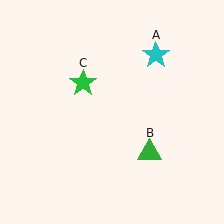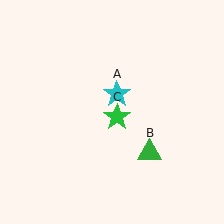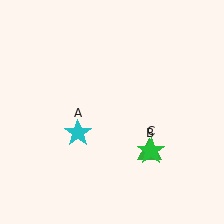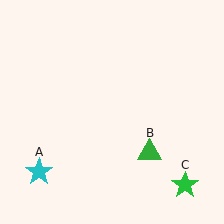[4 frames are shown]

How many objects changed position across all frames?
2 objects changed position: cyan star (object A), green star (object C).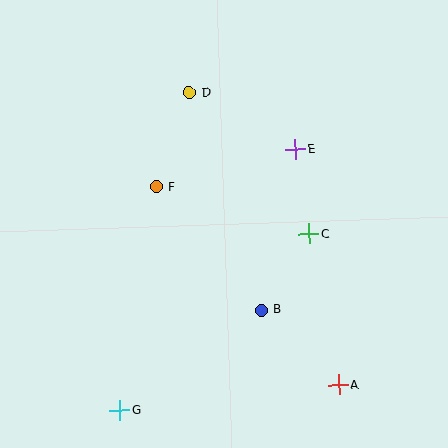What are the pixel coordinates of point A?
Point A is at (339, 385).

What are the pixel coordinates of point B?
Point B is at (261, 310).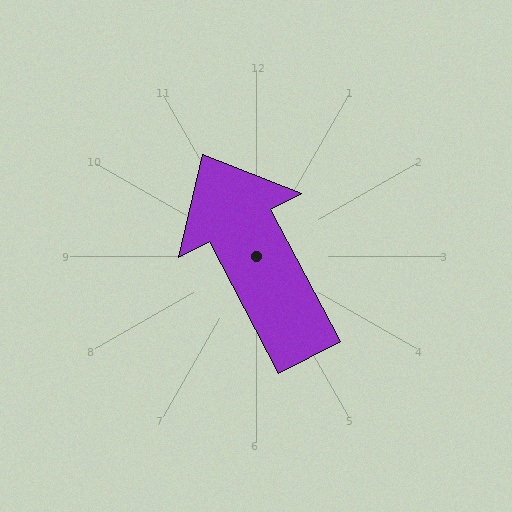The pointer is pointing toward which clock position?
Roughly 11 o'clock.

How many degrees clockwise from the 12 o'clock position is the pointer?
Approximately 332 degrees.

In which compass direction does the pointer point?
Northwest.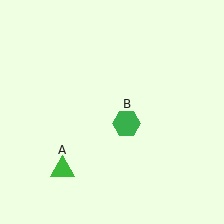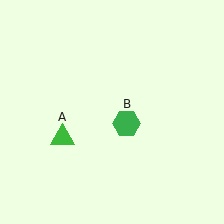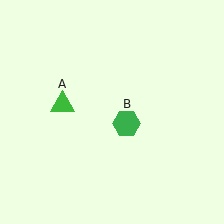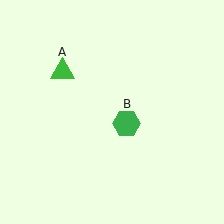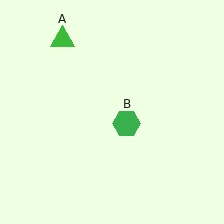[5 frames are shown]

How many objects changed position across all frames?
1 object changed position: green triangle (object A).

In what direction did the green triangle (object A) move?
The green triangle (object A) moved up.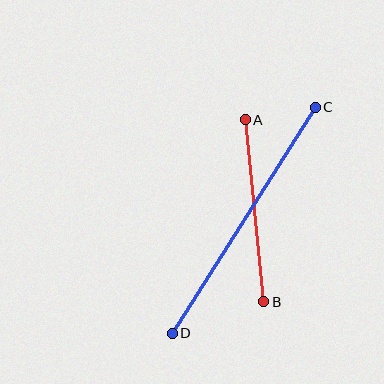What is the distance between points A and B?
The distance is approximately 183 pixels.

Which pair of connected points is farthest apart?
Points C and D are farthest apart.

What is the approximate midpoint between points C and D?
The midpoint is at approximately (244, 220) pixels.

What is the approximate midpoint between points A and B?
The midpoint is at approximately (255, 211) pixels.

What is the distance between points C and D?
The distance is approximately 267 pixels.